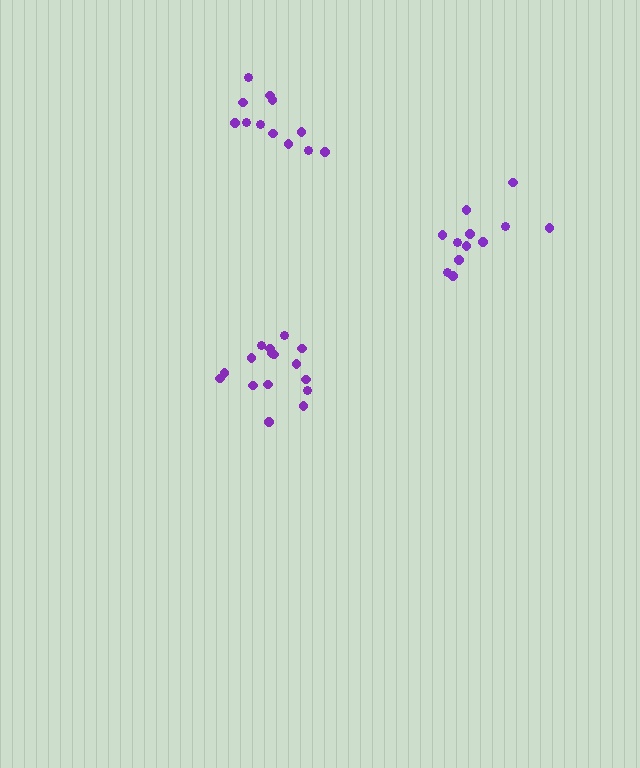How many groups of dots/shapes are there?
There are 3 groups.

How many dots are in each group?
Group 1: 16 dots, Group 2: 12 dots, Group 3: 12 dots (40 total).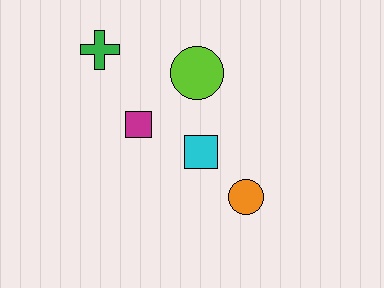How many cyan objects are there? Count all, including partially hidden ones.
There is 1 cyan object.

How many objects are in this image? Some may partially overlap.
There are 5 objects.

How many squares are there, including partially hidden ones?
There are 2 squares.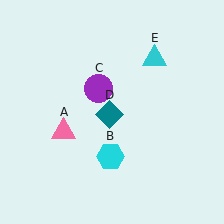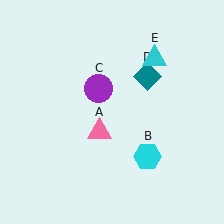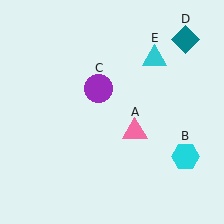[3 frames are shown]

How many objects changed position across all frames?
3 objects changed position: pink triangle (object A), cyan hexagon (object B), teal diamond (object D).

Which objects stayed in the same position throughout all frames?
Purple circle (object C) and cyan triangle (object E) remained stationary.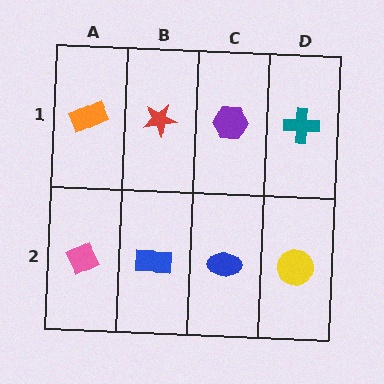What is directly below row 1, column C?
A blue ellipse.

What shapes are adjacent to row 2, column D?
A teal cross (row 1, column D), a blue ellipse (row 2, column C).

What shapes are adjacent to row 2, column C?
A purple hexagon (row 1, column C), a blue rectangle (row 2, column B), a yellow circle (row 2, column D).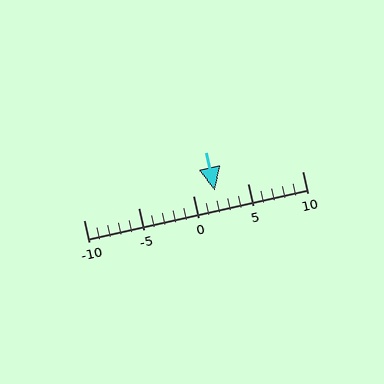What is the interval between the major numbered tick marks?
The major tick marks are spaced 5 units apart.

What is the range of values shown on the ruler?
The ruler shows values from -10 to 10.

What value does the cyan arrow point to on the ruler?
The cyan arrow points to approximately 2.